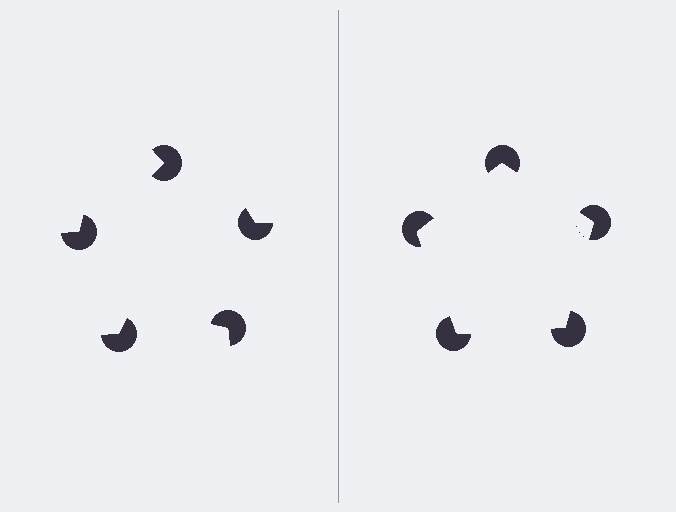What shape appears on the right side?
An illusory pentagon.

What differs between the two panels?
The pac-man discs are positioned identically on both sides; only the wedge orientations differ. On the right they align to a pentagon; on the left they are misaligned.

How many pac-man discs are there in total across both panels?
10 — 5 on each side.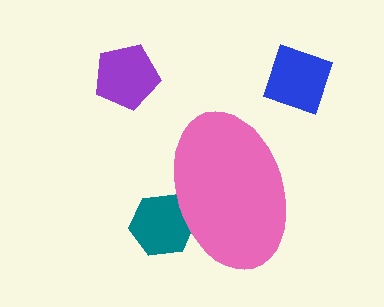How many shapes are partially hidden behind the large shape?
1 shape is partially hidden.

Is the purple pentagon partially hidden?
No, the purple pentagon is fully visible.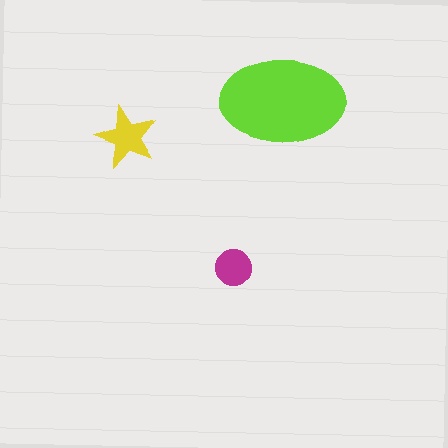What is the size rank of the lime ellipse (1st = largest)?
1st.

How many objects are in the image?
There are 3 objects in the image.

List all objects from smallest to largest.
The magenta circle, the yellow star, the lime ellipse.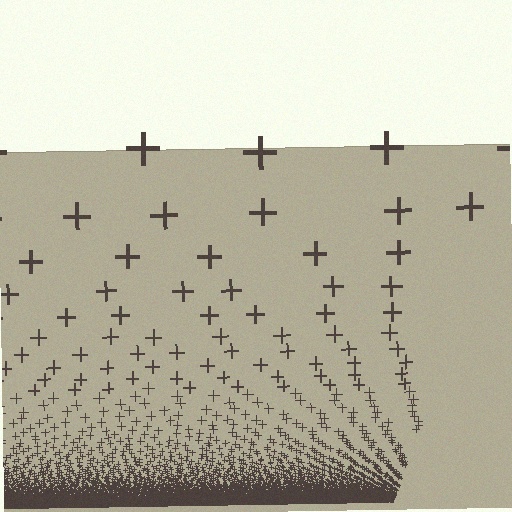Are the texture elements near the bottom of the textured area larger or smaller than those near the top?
Smaller. The gradient is inverted — elements near the bottom are smaller and denser.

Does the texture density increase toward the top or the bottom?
Density increases toward the bottom.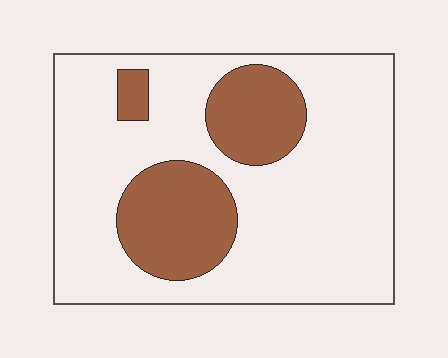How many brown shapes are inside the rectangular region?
3.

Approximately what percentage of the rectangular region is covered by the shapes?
Approximately 25%.